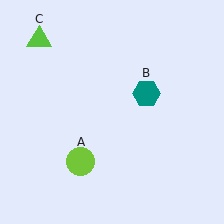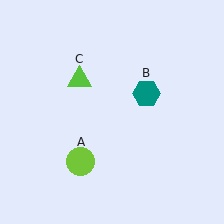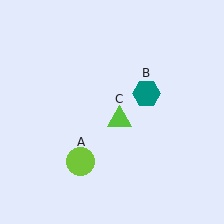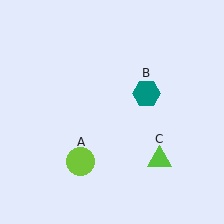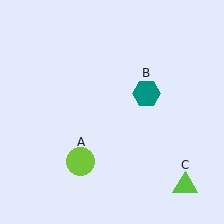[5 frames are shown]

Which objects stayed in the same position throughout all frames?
Lime circle (object A) and teal hexagon (object B) remained stationary.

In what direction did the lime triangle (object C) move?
The lime triangle (object C) moved down and to the right.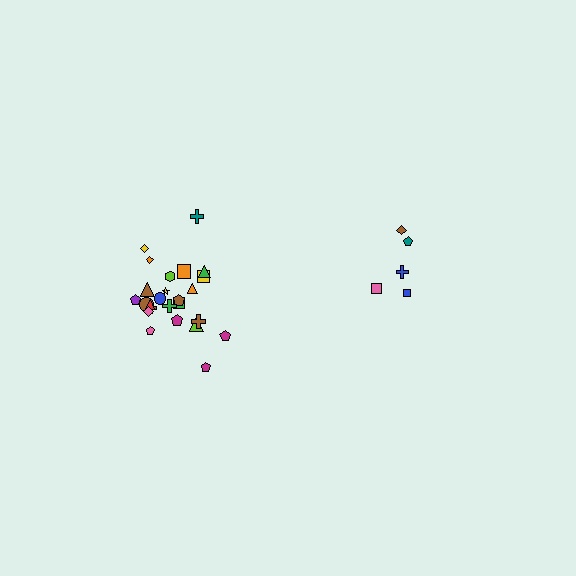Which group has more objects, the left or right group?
The left group.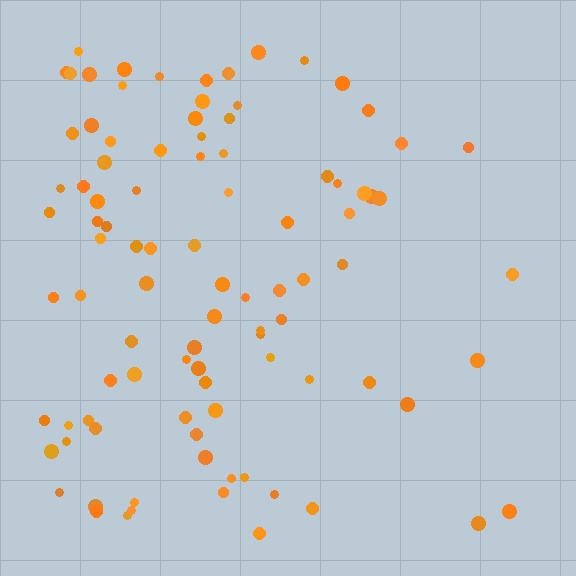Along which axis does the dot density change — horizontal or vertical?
Horizontal.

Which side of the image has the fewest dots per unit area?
The right.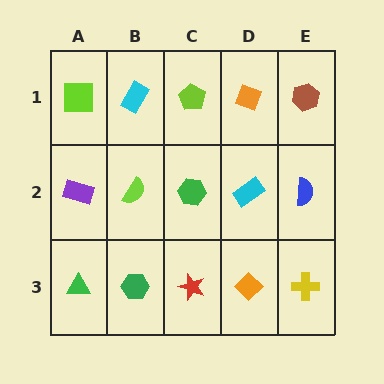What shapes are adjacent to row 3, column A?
A purple rectangle (row 2, column A), a green hexagon (row 3, column B).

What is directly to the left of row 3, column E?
An orange diamond.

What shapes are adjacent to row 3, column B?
A lime semicircle (row 2, column B), a green triangle (row 3, column A), a red star (row 3, column C).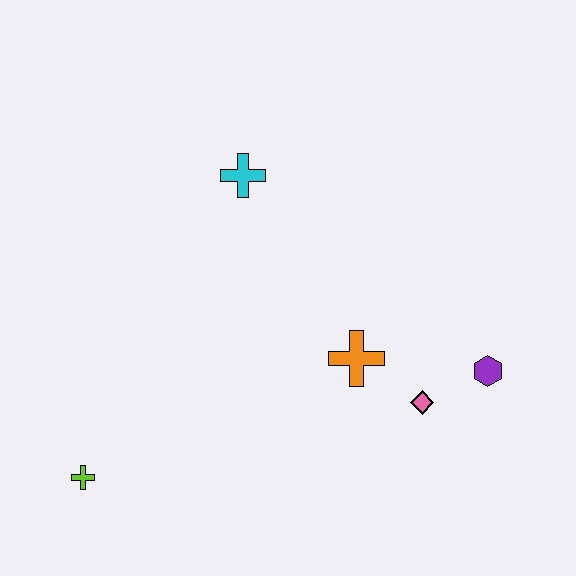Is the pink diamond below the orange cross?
Yes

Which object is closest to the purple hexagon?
The pink diamond is closest to the purple hexagon.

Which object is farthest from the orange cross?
The lime cross is farthest from the orange cross.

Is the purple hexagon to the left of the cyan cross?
No